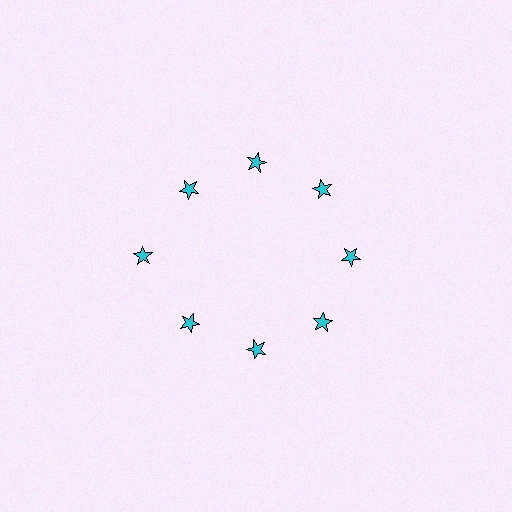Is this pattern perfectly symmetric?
No. The 8 cyan stars are arranged in a ring, but one element near the 9 o'clock position is pushed outward from the center, breaking the 8-fold rotational symmetry.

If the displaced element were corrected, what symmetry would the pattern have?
It would have 8-fold rotational symmetry — the pattern would map onto itself every 45 degrees.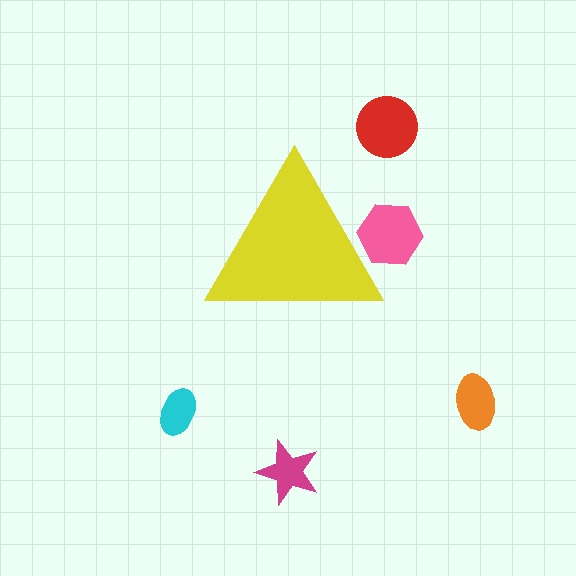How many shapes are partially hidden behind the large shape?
1 shape is partially hidden.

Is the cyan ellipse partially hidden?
No, the cyan ellipse is fully visible.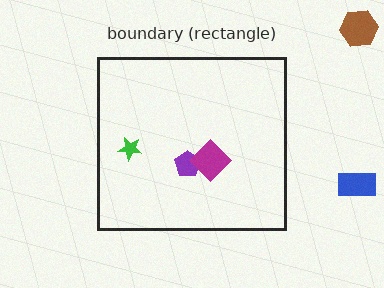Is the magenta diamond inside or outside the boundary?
Inside.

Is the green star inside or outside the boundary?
Inside.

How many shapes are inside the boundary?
3 inside, 2 outside.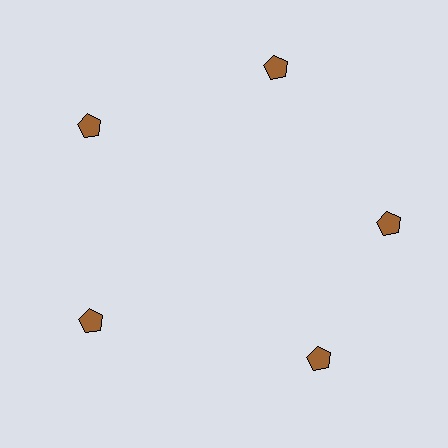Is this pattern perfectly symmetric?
No. The 5 brown pentagons are arranged in a ring, but one element near the 5 o'clock position is rotated out of alignment along the ring, breaking the 5-fold rotational symmetry.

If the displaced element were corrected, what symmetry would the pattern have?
It would have 5-fold rotational symmetry — the pattern would map onto itself every 72 degrees.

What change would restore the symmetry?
The symmetry would be restored by rotating it back into even spacing with its neighbors so that all 5 pentagons sit at equal angles and equal distance from the center.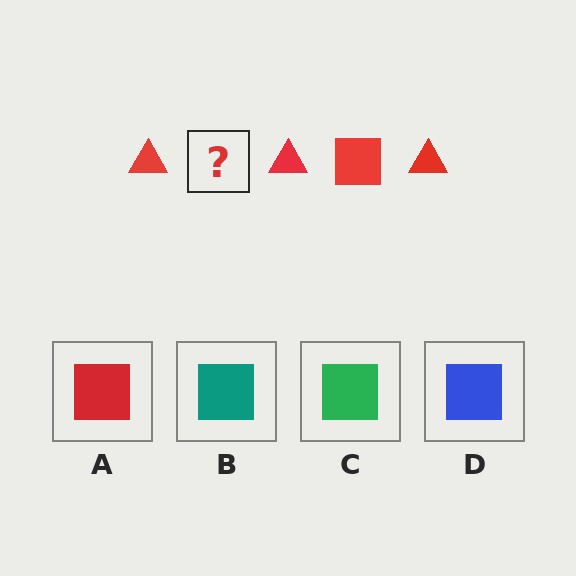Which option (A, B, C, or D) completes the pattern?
A.